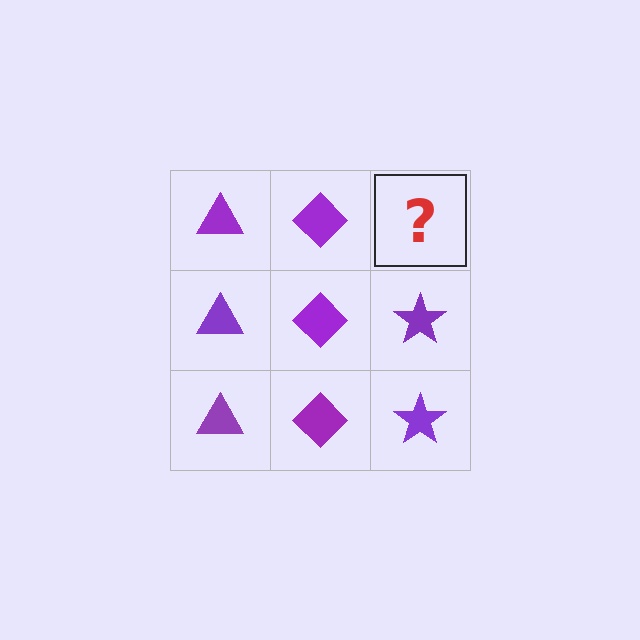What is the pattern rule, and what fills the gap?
The rule is that each column has a consistent shape. The gap should be filled with a purple star.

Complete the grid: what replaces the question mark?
The question mark should be replaced with a purple star.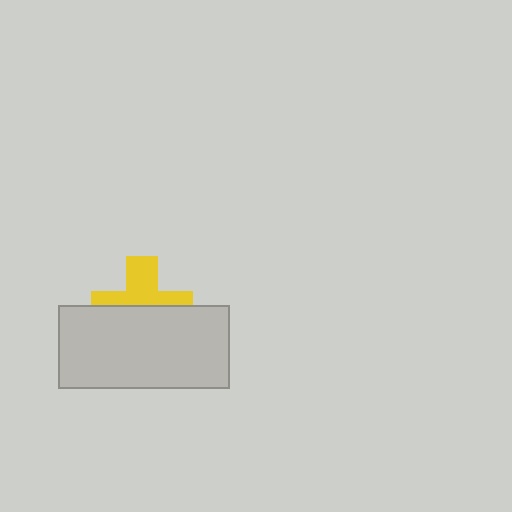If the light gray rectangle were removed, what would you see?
You would see the complete yellow cross.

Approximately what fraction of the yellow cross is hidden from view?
Roughly 53% of the yellow cross is hidden behind the light gray rectangle.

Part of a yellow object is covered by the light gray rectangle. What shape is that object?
It is a cross.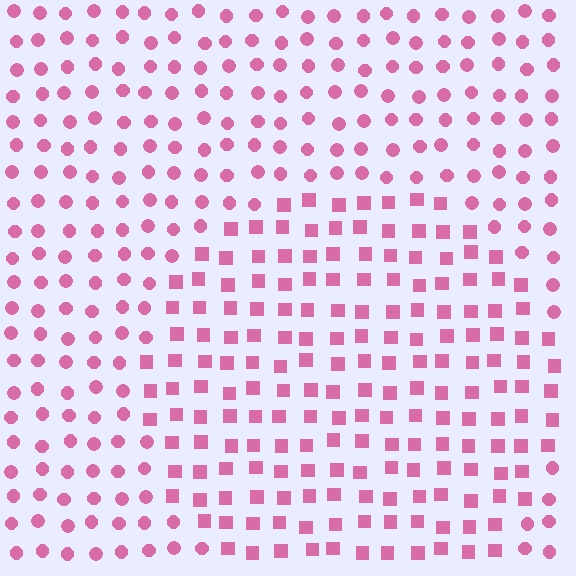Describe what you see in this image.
The image is filled with small pink elements arranged in a uniform grid. A circle-shaped region contains squares, while the surrounding area contains circles. The boundary is defined purely by the change in element shape.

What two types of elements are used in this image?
The image uses squares inside the circle region and circles outside it.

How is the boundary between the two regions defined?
The boundary is defined by a change in element shape: squares inside vs. circles outside. All elements share the same color and spacing.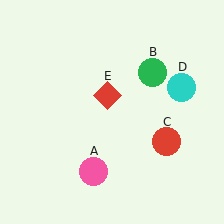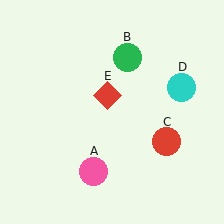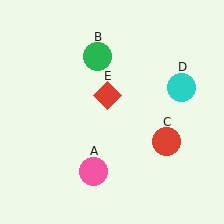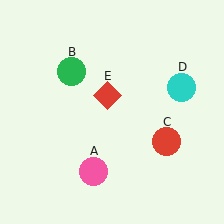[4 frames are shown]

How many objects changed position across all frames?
1 object changed position: green circle (object B).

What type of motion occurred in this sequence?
The green circle (object B) rotated counterclockwise around the center of the scene.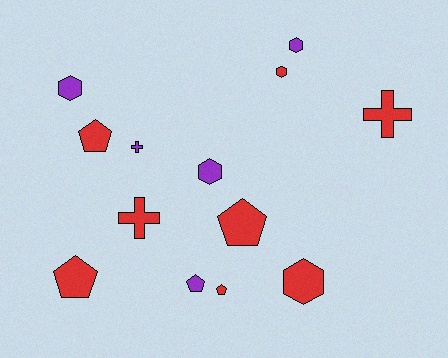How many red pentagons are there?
There are 4 red pentagons.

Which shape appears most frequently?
Hexagon, with 5 objects.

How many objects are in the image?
There are 13 objects.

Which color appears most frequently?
Red, with 8 objects.